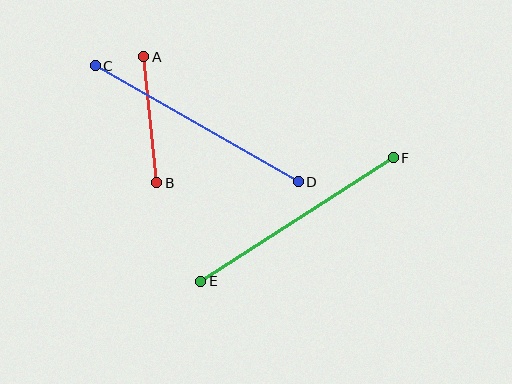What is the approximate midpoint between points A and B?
The midpoint is at approximately (150, 120) pixels.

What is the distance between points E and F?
The distance is approximately 229 pixels.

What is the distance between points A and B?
The distance is approximately 126 pixels.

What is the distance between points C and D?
The distance is approximately 234 pixels.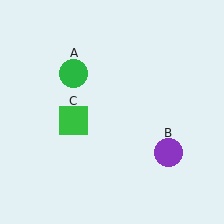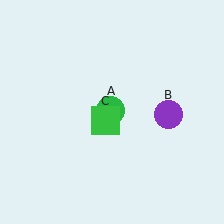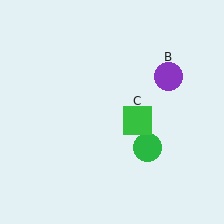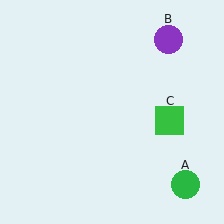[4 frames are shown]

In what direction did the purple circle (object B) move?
The purple circle (object B) moved up.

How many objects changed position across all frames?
3 objects changed position: green circle (object A), purple circle (object B), green square (object C).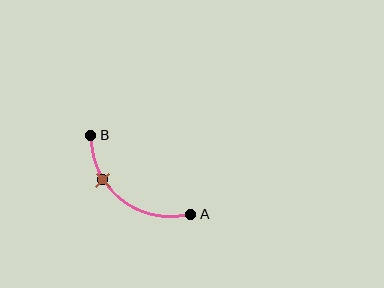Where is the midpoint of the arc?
The arc midpoint is the point on the curve farthest from the straight line joining A and B. It sits below and to the left of that line.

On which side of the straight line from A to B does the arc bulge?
The arc bulges below and to the left of the straight line connecting A and B.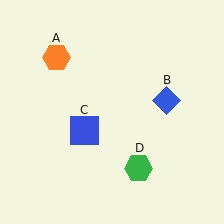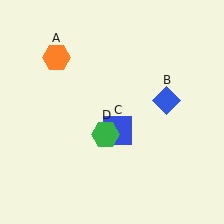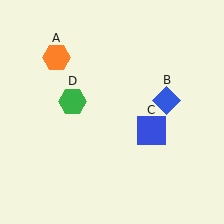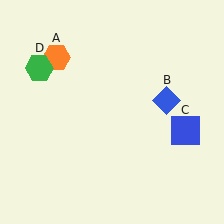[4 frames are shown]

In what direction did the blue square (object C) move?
The blue square (object C) moved right.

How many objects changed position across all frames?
2 objects changed position: blue square (object C), green hexagon (object D).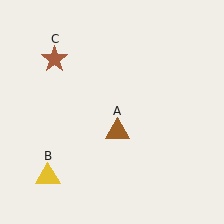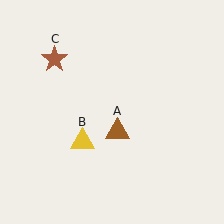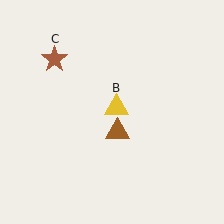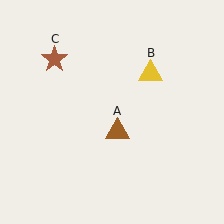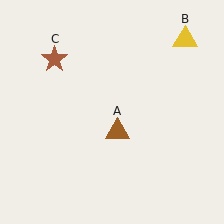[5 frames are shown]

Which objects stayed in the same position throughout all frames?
Brown triangle (object A) and brown star (object C) remained stationary.